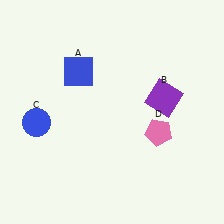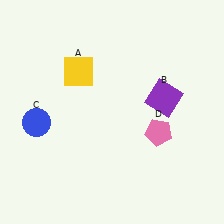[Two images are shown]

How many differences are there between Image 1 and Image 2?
There is 1 difference between the two images.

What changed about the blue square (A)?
In Image 1, A is blue. In Image 2, it changed to yellow.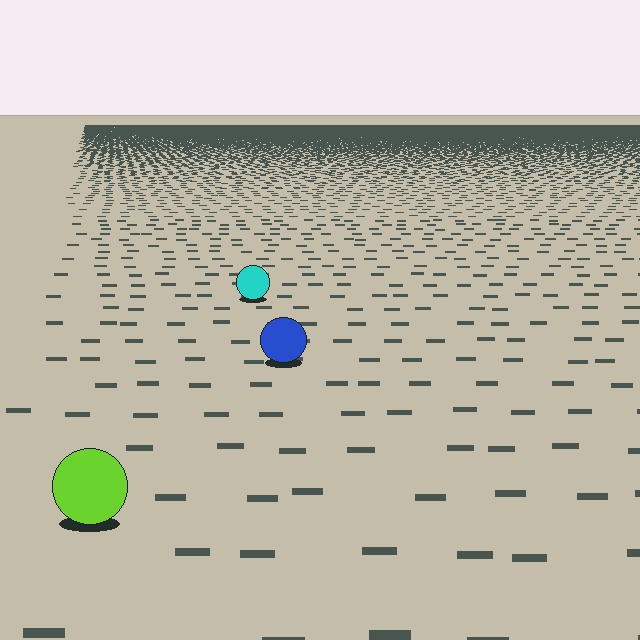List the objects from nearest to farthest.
From nearest to farthest: the lime circle, the blue circle, the cyan circle.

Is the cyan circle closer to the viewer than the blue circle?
No. The blue circle is closer — you can tell from the texture gradient: the ground texture is coarser near it.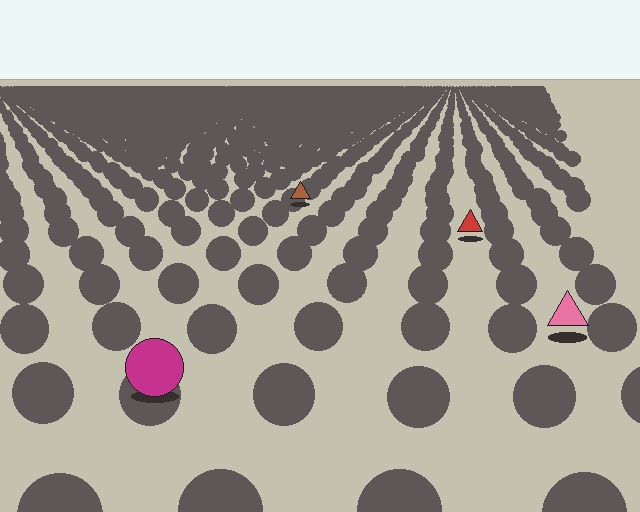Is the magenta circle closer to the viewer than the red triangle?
Yes. The magenta circle is closer — you can tell from the texture gradient: the ground texture is coarser near it.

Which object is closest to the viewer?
The magenta circle is closest. The texture marks near it are larger and more spread out.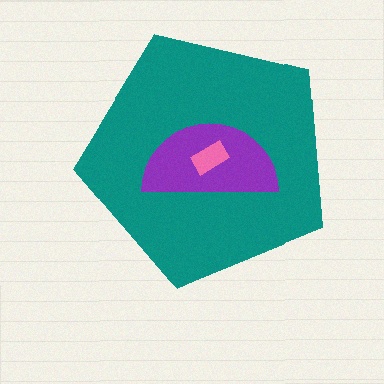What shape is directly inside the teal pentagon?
The purple semicircle.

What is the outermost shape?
The teal pentagon.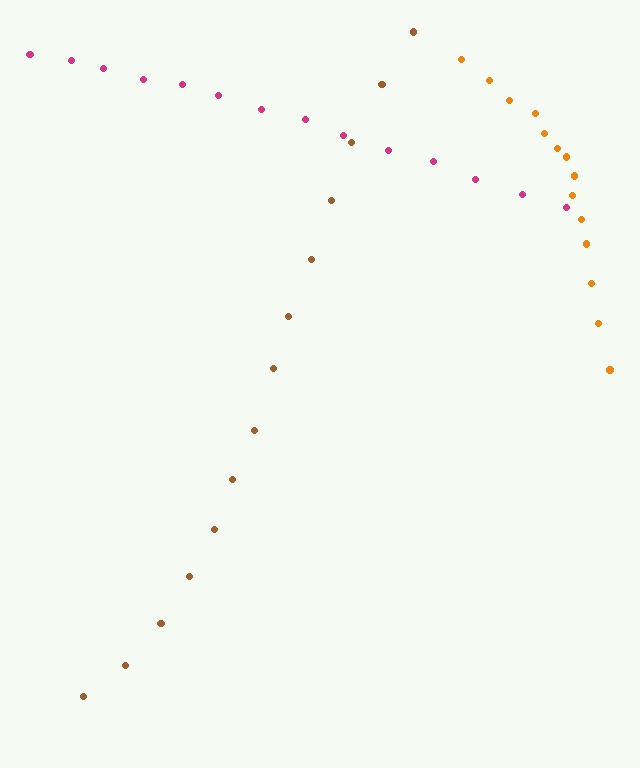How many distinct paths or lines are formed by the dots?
There are 3 distinct paths.